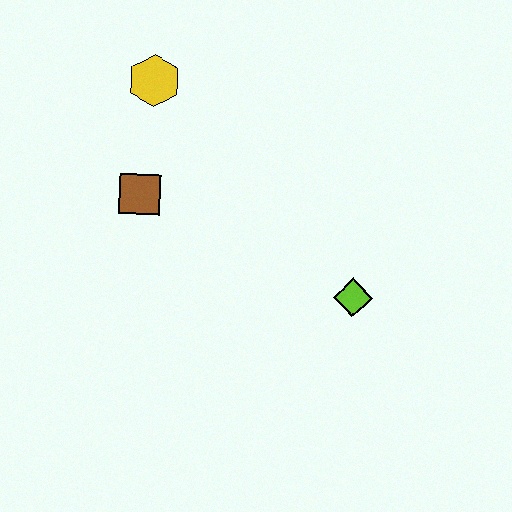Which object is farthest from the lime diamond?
The yellow hexagon is farthest from the lime diamond.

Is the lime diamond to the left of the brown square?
No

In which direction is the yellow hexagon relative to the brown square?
The yellow hexagon is above the brown square.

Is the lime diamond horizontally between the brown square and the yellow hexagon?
No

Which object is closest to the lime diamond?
The brown square is closest to the lime diamond.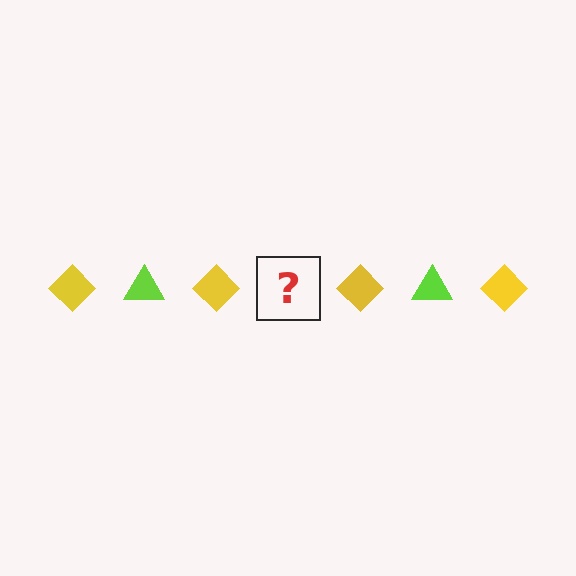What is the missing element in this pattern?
The missing element is a lime triangle.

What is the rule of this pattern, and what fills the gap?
The rule is that the pattern alternates between yellow diamond and lime triangle. The gap should be filled with a lime triangle.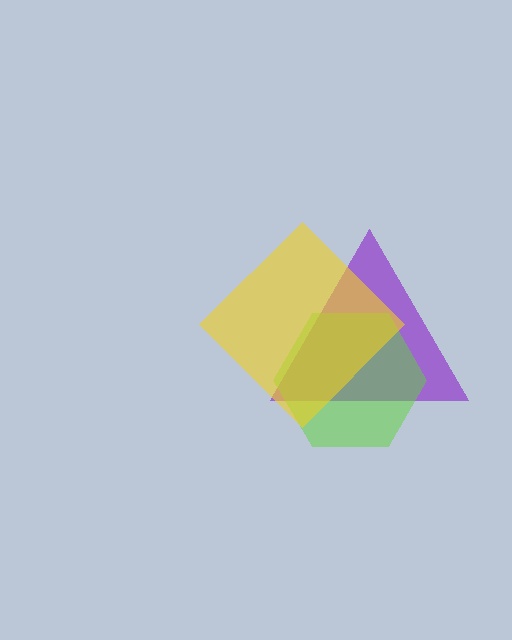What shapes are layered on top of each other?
The layered shapes are: a purple triangle, a lime hexagon, a yellow diamond.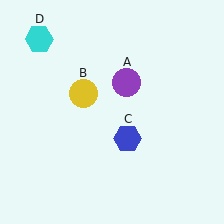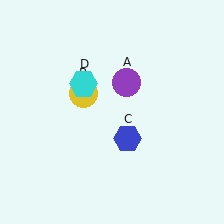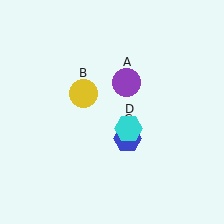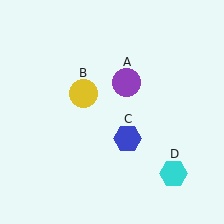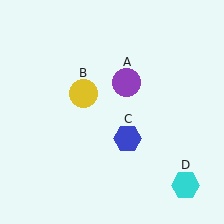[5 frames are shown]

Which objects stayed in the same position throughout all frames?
Purple circle (object A) and yellow circle (object B) and blue hexagon (object C) remained stationary.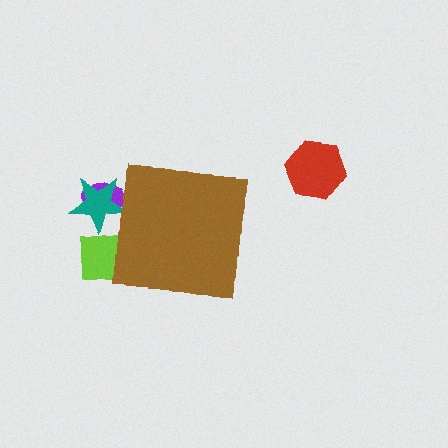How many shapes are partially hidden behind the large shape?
3 shapes are partially hidden.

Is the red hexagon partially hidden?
No, the red hexagon is fully visible.